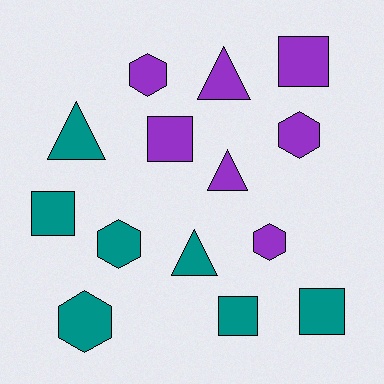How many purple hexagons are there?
There are 3 purple hexagons.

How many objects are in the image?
There are 14 objects.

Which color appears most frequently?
Teal, with 7 objects.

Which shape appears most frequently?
Square, with 5 objects.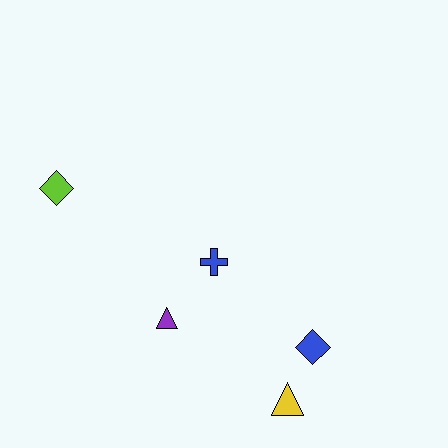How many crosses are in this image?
There is 1 cross.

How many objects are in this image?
There are 5 objects.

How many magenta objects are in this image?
There are no magenta objects.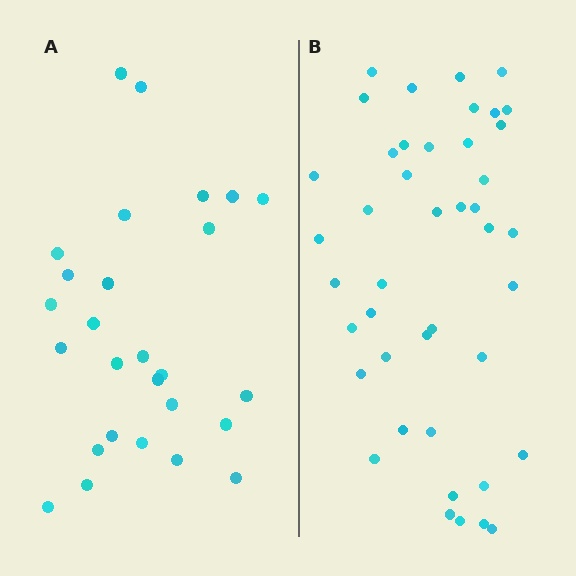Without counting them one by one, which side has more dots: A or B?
Region B (the right region) has more dots.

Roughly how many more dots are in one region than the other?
Region B has approximately 15 more dots than region A.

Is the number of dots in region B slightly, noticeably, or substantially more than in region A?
Region B has substantially more. The ratio is roughly 1.6 to 1.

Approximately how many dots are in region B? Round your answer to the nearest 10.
About 40 dots. (The exact count is 43, which rounds to 40.)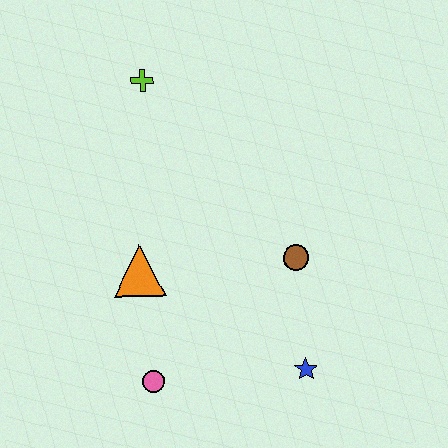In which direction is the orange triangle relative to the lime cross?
The orange triangle is below the lime cross.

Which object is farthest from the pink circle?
The lime cross is farthest from the pink circle.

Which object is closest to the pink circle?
The orange triangle is closest to the pink circle.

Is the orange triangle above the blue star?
Yes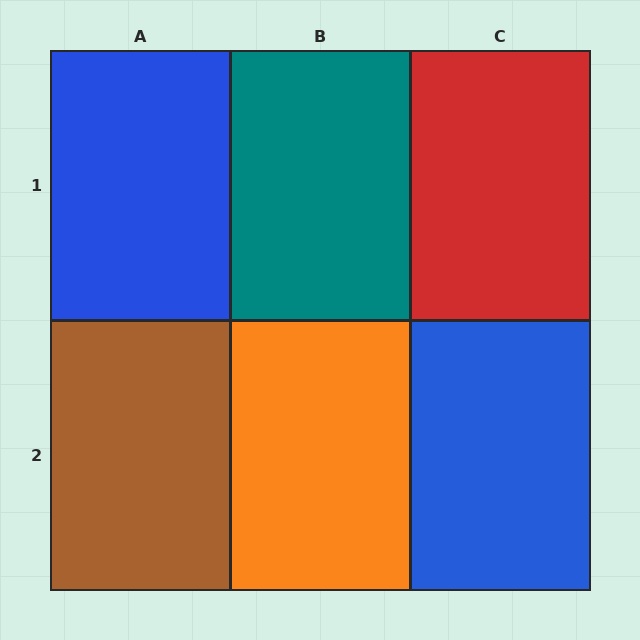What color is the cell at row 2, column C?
Blue.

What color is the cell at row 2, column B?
Orange.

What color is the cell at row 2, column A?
Brown.